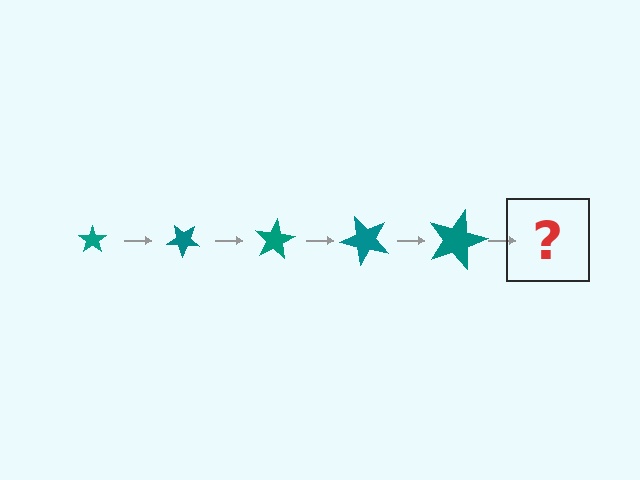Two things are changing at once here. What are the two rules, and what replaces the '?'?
The two rules are that the star grows larger each step and it rotates 40 degrees each step. The '?' should be a star, larger than the previous one and rotated 200 degrees from the start.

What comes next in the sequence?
The next element should be a star, larger than the previous one and rotated 200 degrees from the start.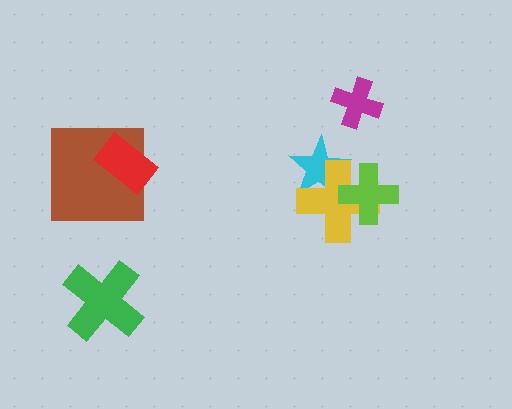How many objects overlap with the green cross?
0 objects overlap with the green cross.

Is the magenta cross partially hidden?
No, no other shape covers it.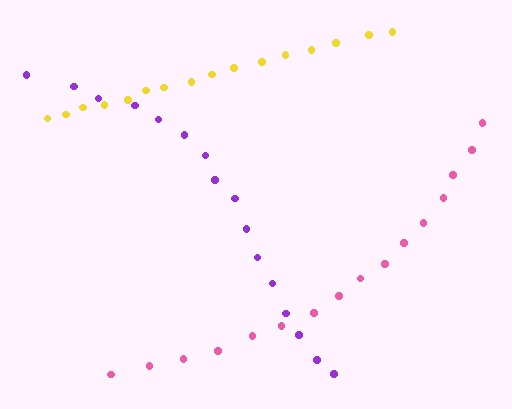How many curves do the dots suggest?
There are 3 distinct paths.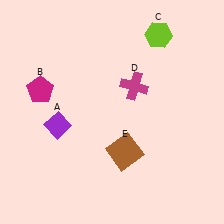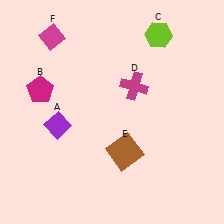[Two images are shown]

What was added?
A magenta diamond (F) was added in Image 2.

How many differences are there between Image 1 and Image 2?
There is 1 difference between the two images.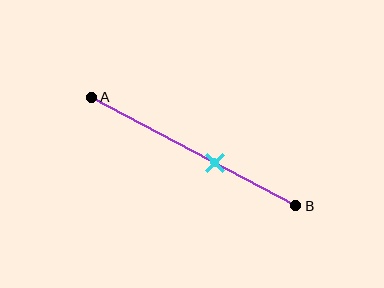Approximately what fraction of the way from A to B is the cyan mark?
The cyan mark is approximately 60% of the way from A to B.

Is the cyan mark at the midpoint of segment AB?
No, the mark is at about 60% from A, not at the 50% midpoint.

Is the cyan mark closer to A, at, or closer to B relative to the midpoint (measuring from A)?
The cyan mark is closer to point B than the midpoint of segment AB.